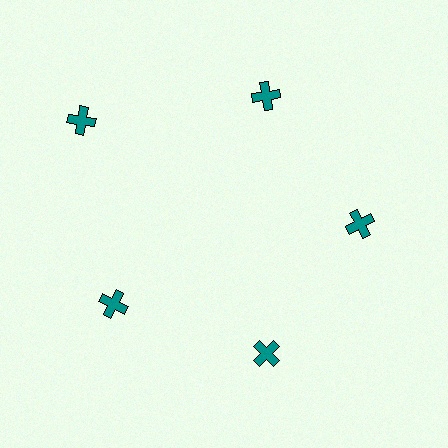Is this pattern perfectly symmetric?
No. The 5 teal crosses are arranged in a ring, but one element near the 10 o'clock position is pushed outward from the center, breaking the 5-fold rotational symmetry.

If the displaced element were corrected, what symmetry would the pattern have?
It would have 5-fold rotational symmetry — the pattern would map onto itself every 72 degrees.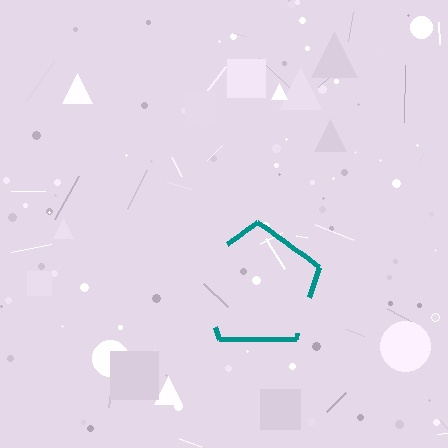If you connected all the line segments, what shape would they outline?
They would outline a pentagon.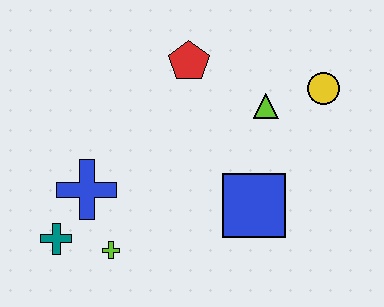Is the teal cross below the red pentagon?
Yes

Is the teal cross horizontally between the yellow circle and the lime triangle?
No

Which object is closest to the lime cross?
The teal cross is closest to the lime cross.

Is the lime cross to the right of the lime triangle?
No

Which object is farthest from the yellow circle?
The teal cross is farthest from the yellow circle.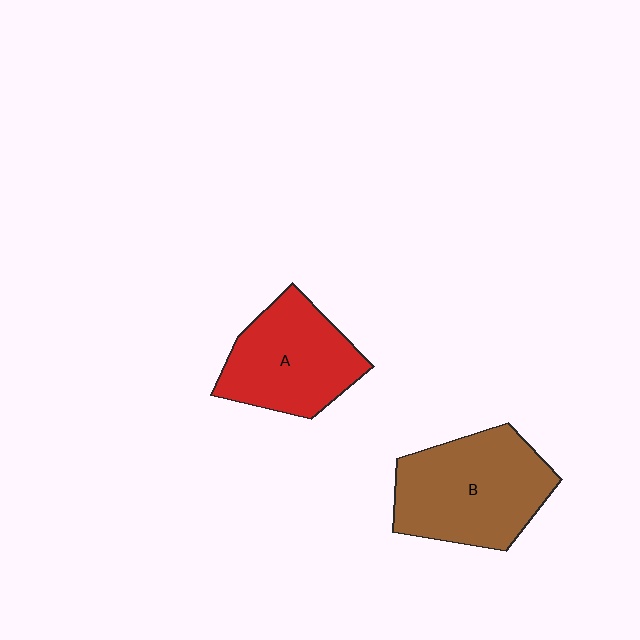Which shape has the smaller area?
Shape A (red).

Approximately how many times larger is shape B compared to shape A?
Approximately 1.2 times.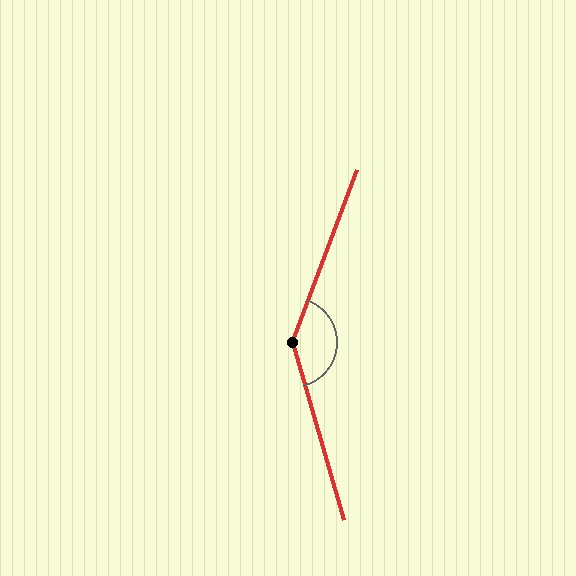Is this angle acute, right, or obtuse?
It is obtuse.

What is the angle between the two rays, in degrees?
Approximately 144 degrees.